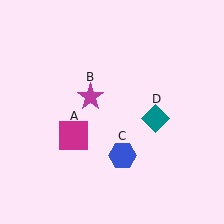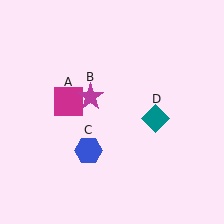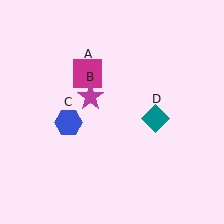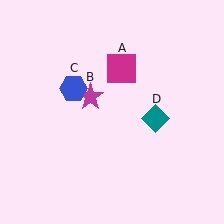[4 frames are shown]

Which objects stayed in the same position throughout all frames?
Magenta star (object B) and teal diamond (object D) remained stationary.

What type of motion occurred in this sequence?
The magenta square (object A), blue hexagon (object C) rotated clockwise around the center of the scene.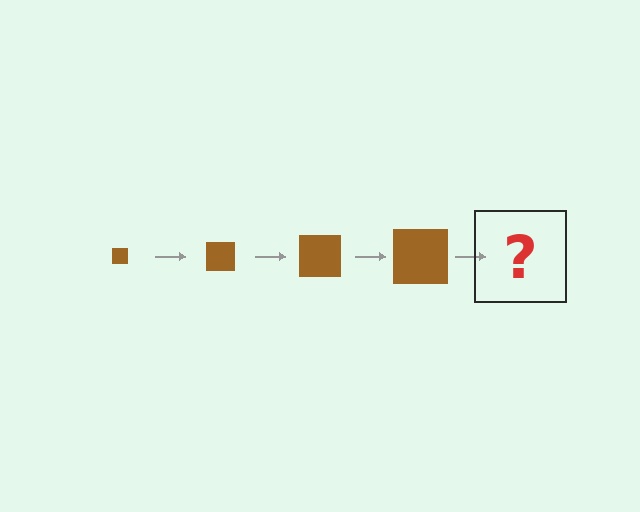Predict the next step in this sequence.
The next step is a brown square, larger than the previous one.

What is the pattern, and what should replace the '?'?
The pattern is that the square gets progressively larger each step. The '?' should be a brown square, larger than the previous one.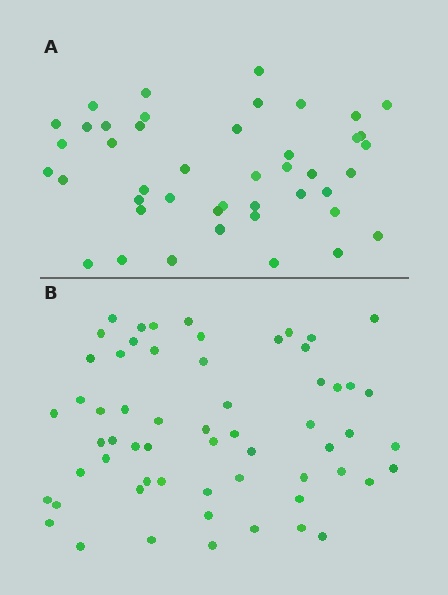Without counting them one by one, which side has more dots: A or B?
Region B (the bottom region) has more dots.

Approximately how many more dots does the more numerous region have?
Region B has approximately 15 more dots than region A.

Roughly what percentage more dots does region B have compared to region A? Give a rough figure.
About 35% more.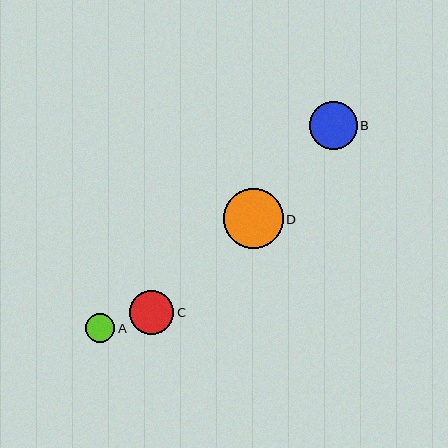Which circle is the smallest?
Circle A is the smallest with a size of approximately 29 pixels.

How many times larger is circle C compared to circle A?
Circle C is approximately 1.5 times the size of circle A.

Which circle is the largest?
Circle D is the largest with a size of approximately 60 pixels.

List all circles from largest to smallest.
From largest to smallest: D, B, C, A.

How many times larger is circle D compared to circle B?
Circle D is approximately 1.2 times the size of circle B.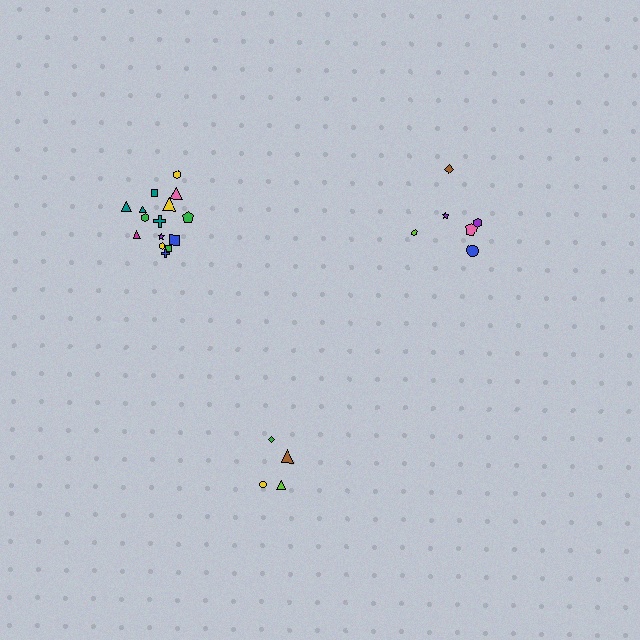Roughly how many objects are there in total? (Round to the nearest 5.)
Roughly 25 objects in total.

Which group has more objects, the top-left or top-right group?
The top-left group.